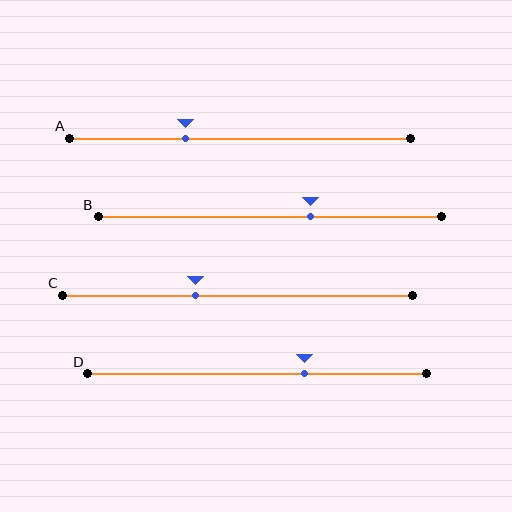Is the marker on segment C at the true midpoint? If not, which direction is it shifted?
No, the marker on segment C is shifted to the left by about 12% of the segment length.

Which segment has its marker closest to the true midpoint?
Segment B has its marker closest to the true midpoint.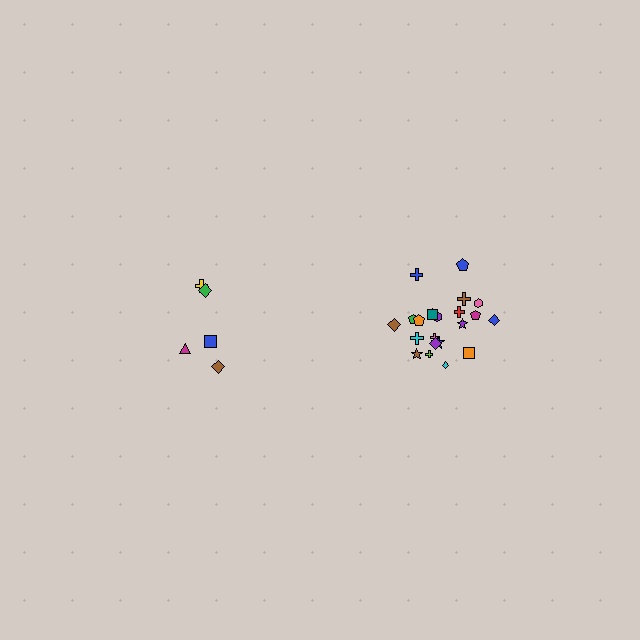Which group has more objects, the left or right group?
The right group.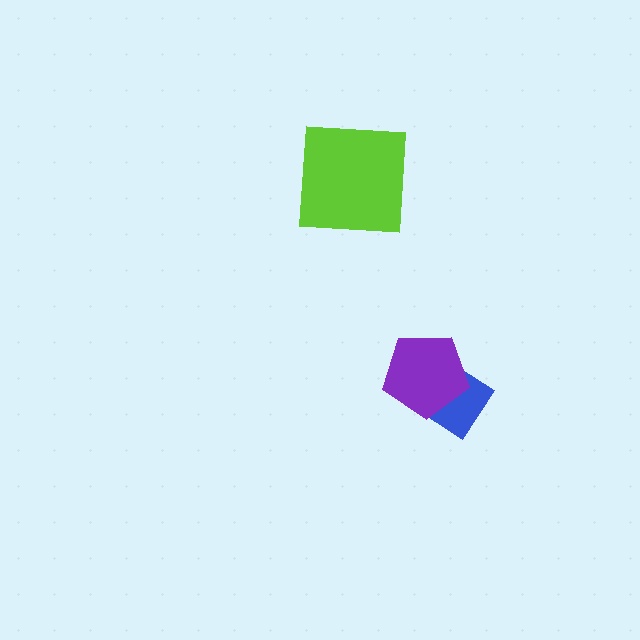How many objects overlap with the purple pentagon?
1 object overlaps with the purple pentagon.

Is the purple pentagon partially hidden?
No, no other shape covers it.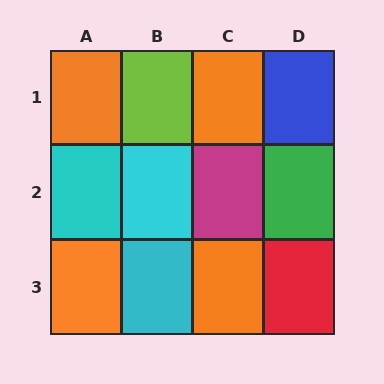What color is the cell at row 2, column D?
Green.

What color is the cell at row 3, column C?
Orange.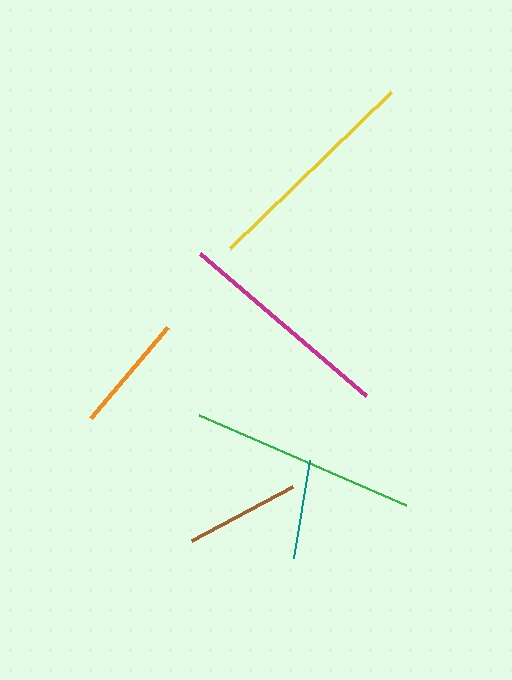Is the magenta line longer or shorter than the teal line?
The magenta line is longer than the teal line.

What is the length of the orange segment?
The orange segment is approximately 120 pixels long.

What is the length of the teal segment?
The teal segment is approximately 99 pixels long.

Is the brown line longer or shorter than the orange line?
The orange line is longer than the brown line.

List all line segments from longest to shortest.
From longest to shortest: green, yellow, magenta, orange, brown, teal.